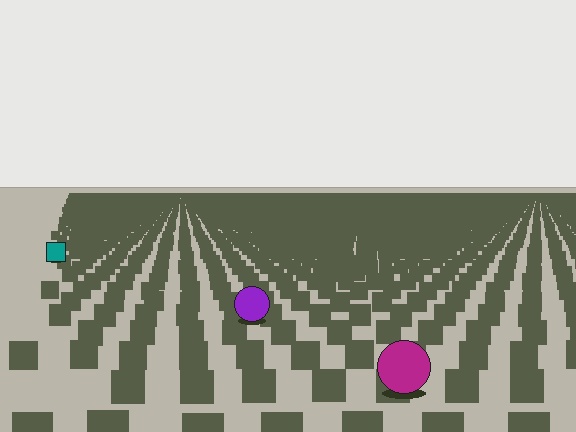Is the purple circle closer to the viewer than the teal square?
Yes. The purple circle is closer — you can tell from the texture gradient: the ground texture is coarser near it.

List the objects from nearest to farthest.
From nearest to farthest: the magenta circle, the purple circle, the teal square.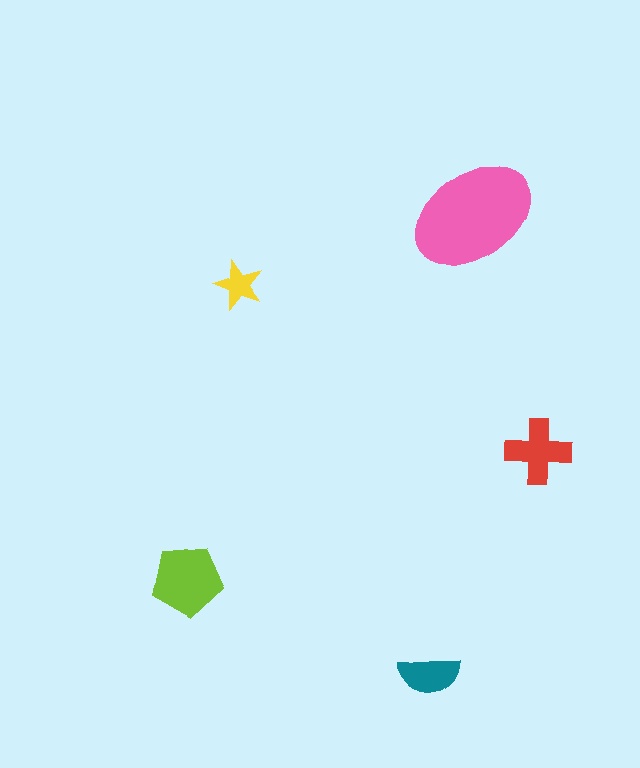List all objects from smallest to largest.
The yellow star, the teal semicircle, the red cross, the lime pentagon, the pink ellipse.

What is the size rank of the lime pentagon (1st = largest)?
2nd.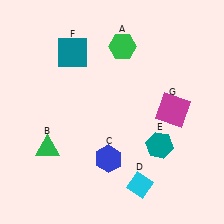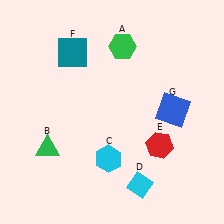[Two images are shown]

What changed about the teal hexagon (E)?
In Image 1, E is teal. In Image 2, it changed to red.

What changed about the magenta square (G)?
In Image 1, G is magenta. In Image 2, it changed to blue.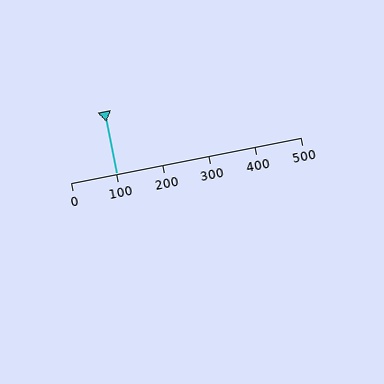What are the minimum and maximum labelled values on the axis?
The axis runs from 0 to 500.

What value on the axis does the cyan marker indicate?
The marker indicates approximately 100.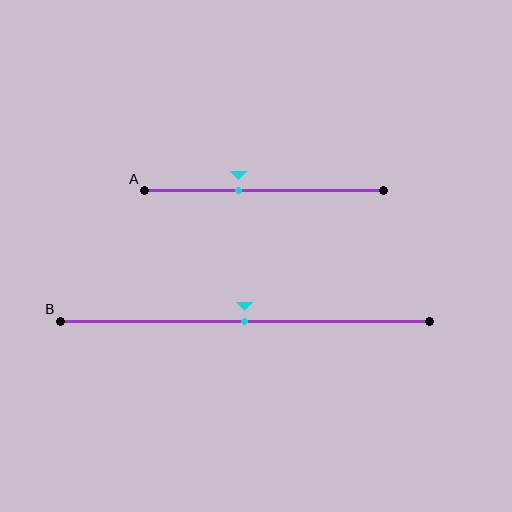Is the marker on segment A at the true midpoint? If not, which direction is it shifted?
No, the marker on segment A is shifted to the left by about 11% of the segment length.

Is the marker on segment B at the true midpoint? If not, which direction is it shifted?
Yes, the marker on segment B is at the true midpoint.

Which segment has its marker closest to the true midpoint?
Segment B has its marker closest to the true midpoint.